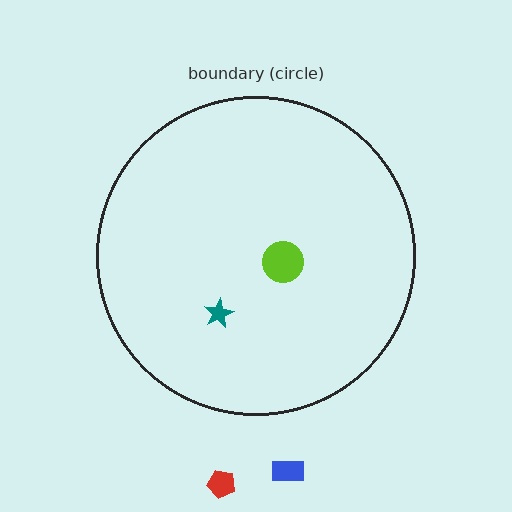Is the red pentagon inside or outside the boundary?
Outside.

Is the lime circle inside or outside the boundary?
Inside.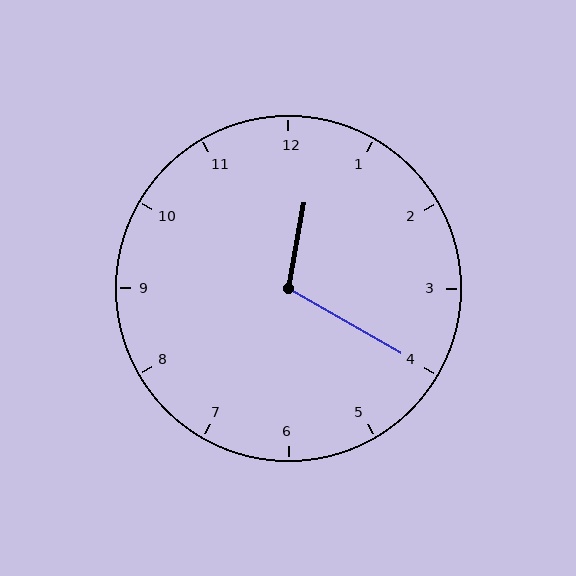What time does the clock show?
12:20.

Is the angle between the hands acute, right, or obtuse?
It is obtuse.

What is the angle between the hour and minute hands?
Approximately 110 degrees.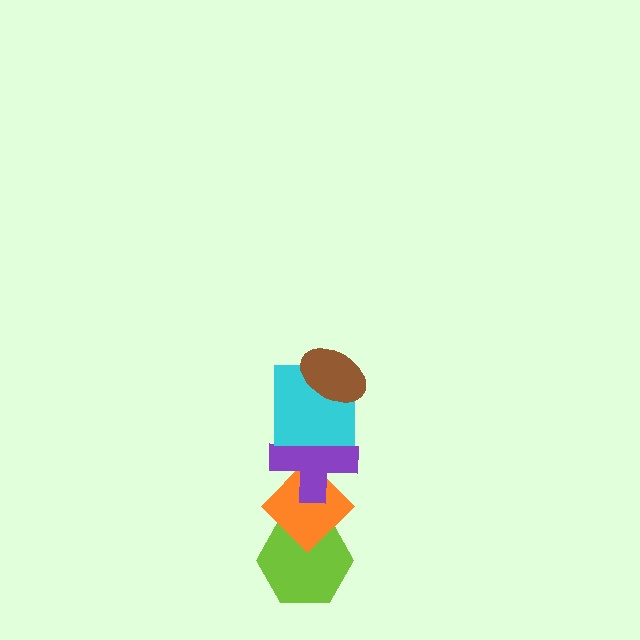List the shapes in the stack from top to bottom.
From top to bottom: the brown ellipse, the cyan square, the purple cross, the orange diamond, the lime hexagon.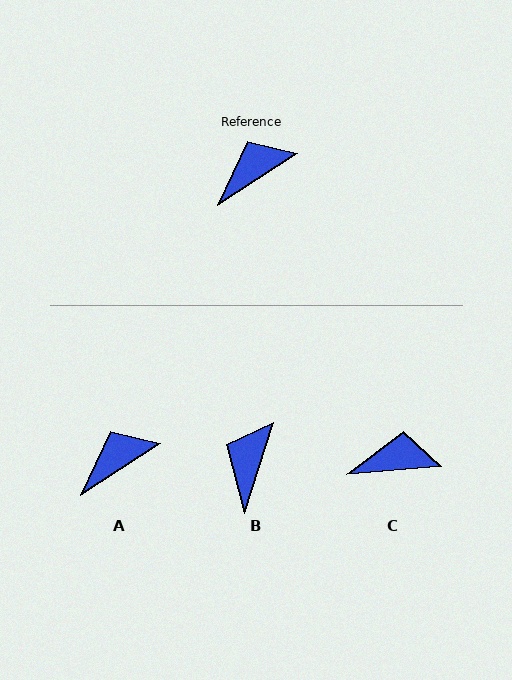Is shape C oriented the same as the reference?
No, it is off by about 28 degrees.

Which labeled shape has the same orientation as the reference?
A.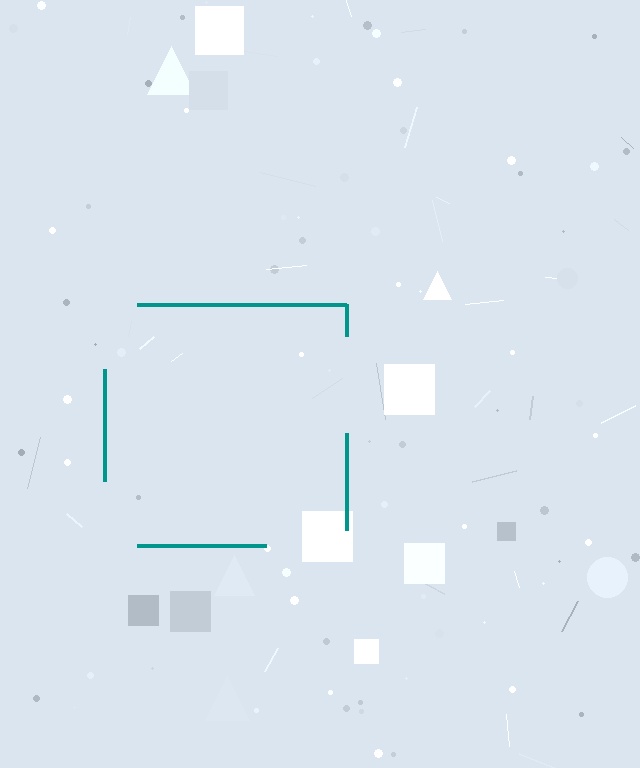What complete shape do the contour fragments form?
The contour fragments form a square.